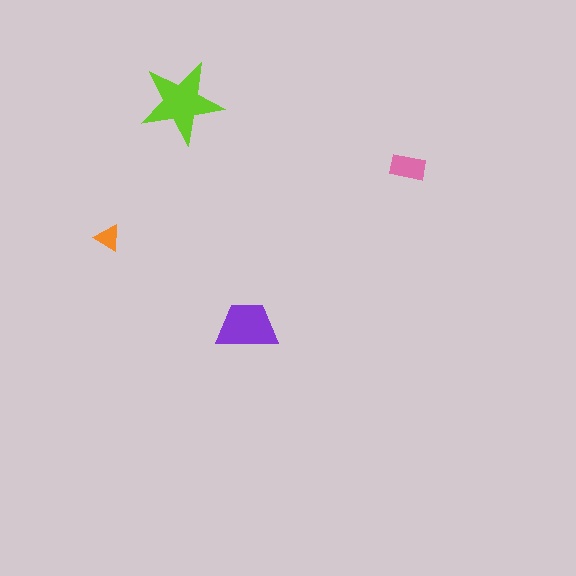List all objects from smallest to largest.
The orange triangle, the pink rectangle, the purple trapezoid, the lime star.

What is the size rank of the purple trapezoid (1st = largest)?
2nd.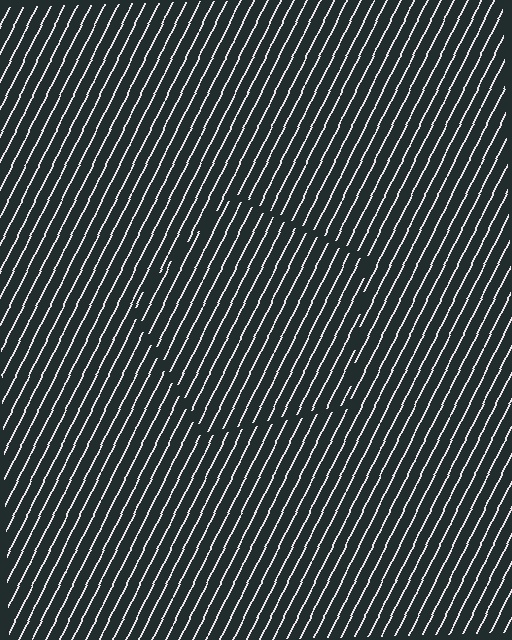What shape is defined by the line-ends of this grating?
An illusory pentagon. The interior of the shape contains the same grating, shifted by half a period — the contour is defined by the phase discontinuity where line-ends from the inner and outer gratings abut.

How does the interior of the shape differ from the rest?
The interior of the shape contains the same grating, shifted by half a period — the contour is defined by the phase discontinuity where line-ends from the inner and outer gratings abut.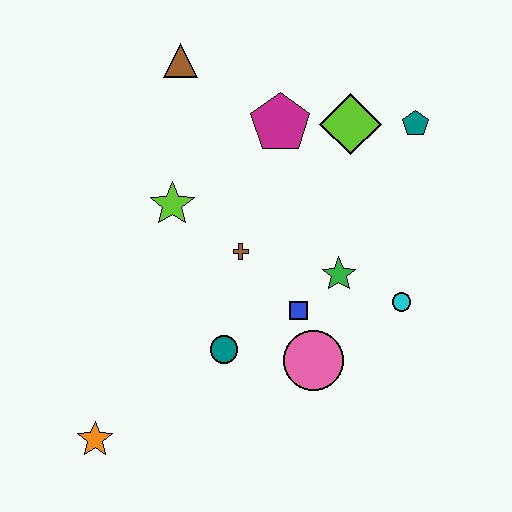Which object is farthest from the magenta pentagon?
The orange star is farthest from the magenta pentagon.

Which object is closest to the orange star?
The teal circle is closest to the orange star.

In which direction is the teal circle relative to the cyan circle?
The teal circle is to the left of the cyan circle.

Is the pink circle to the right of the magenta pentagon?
Yes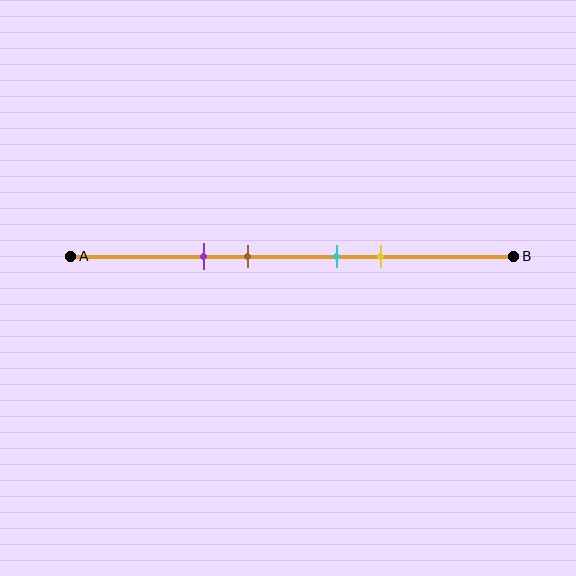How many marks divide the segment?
There are 4 marks dividing the segment.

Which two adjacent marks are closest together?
The cyan and yellow marks are the closest adjacent pair.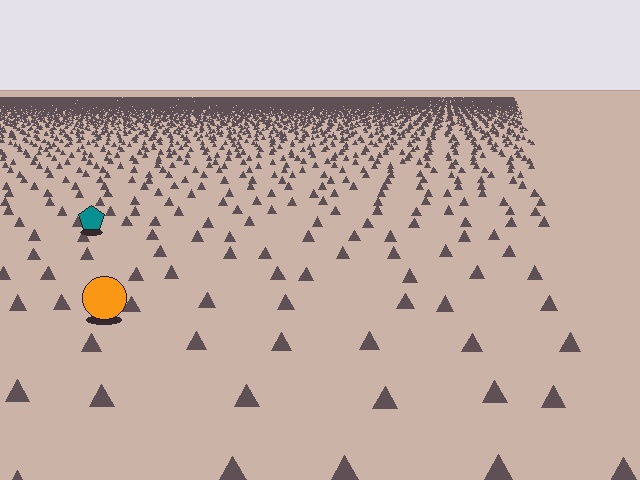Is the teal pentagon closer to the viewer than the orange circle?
No. The orange circle is closer — you can tell from the texture gradient: the ground texture is coarser near it.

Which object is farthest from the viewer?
The teal pentagon is farthest from the viewer. It appears smaller and the ground texture around it is denser.